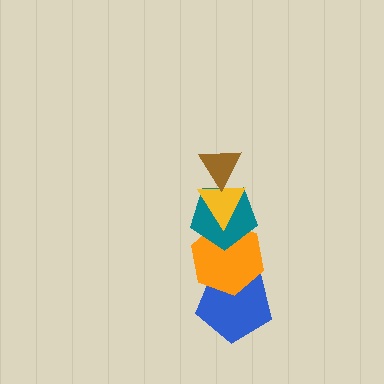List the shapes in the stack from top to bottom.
From top to bottom: the brown triangle, the yellow triangle, the teal pentagon, the orange hexagon, the blue pentagon.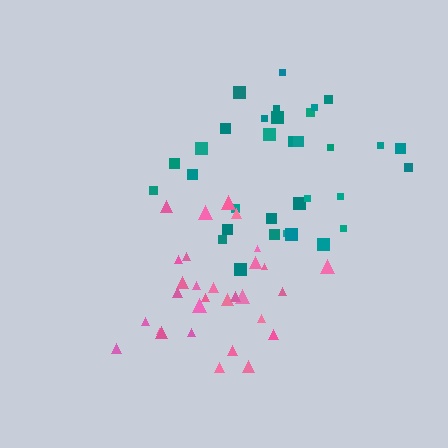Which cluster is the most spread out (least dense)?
Teal.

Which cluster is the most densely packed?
Pink.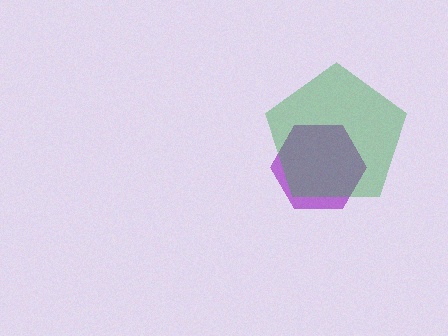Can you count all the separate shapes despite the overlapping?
Yes, there are 2 separate shapes.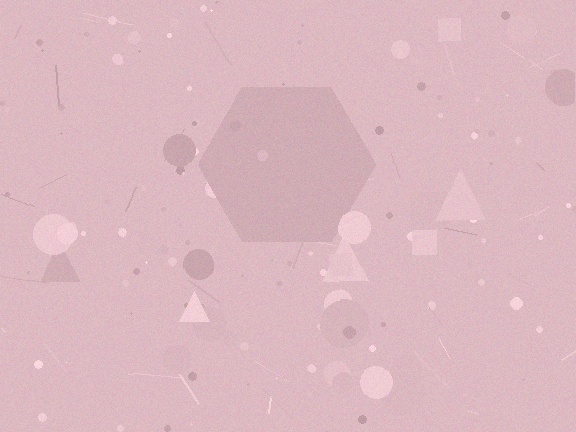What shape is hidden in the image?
A hexagon is hidden in the image.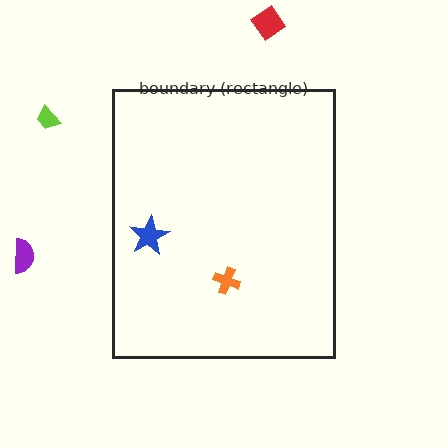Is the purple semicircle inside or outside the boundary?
Outside.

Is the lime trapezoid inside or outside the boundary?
Outside.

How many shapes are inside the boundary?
2 inside, 3 outside.